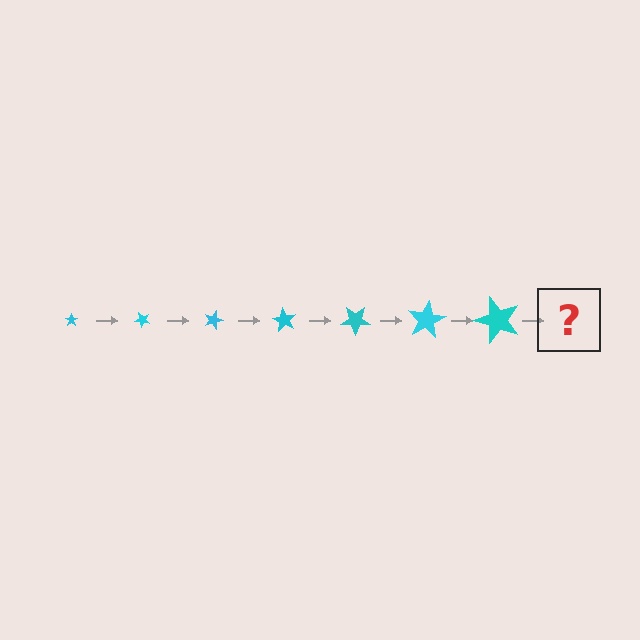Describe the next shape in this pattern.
It should be a star, larger than the previous one and rotated 315 degrees from the start.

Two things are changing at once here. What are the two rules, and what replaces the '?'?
The two rules are that the star grows larger each step and it rotates 45 degrees each step. The '?' should be a star, larger than the previous one and rotated 315 degrees from the start.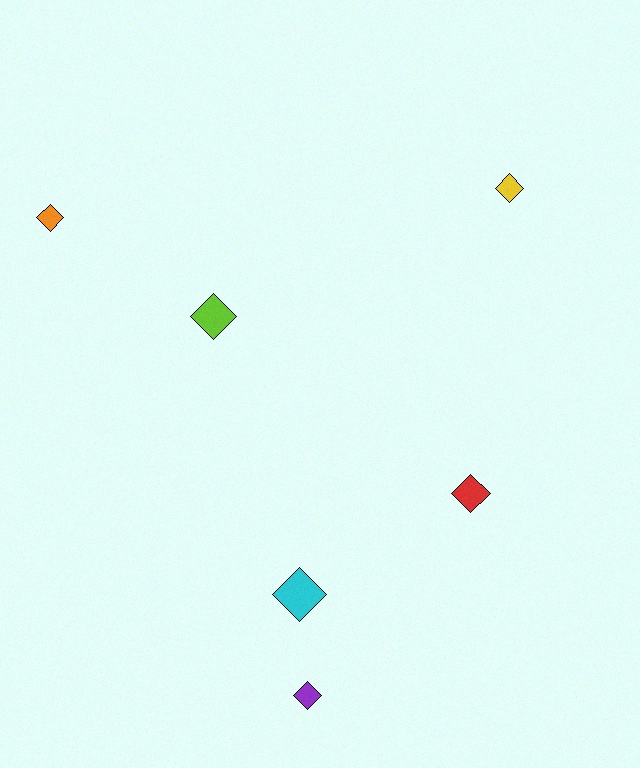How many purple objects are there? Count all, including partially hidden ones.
There is 1 purple object.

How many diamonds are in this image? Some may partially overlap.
There are 6 diamonds.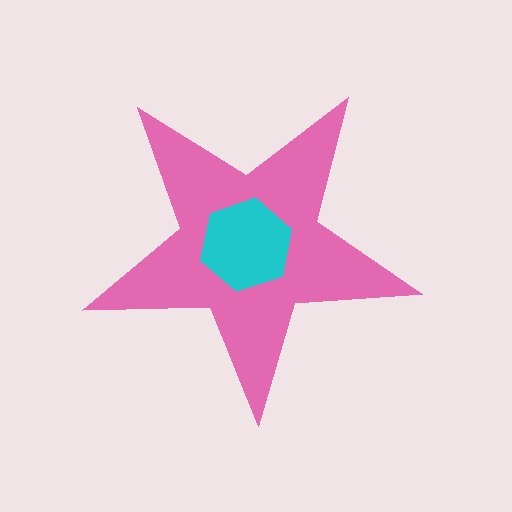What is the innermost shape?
The cyan hexagon.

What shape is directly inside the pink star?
The cyan hexagon.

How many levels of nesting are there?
2.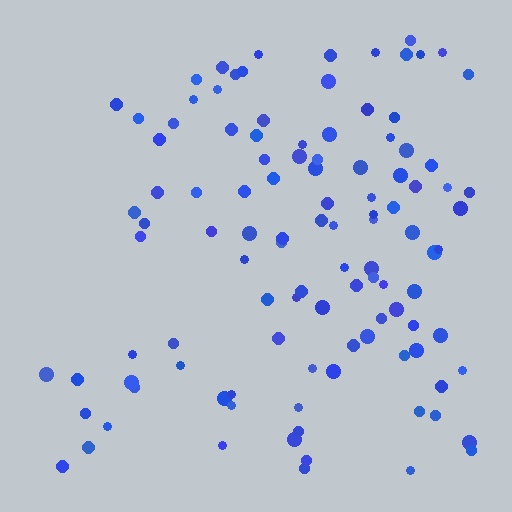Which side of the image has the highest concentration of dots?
The right.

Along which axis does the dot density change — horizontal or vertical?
Horizontal.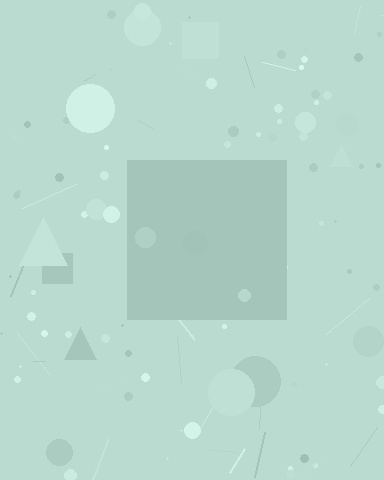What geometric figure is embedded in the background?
A square is embedded in the background.